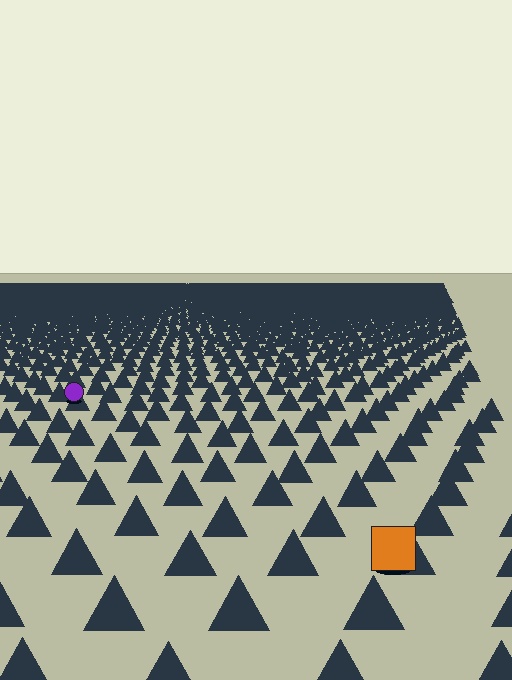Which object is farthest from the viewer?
The purple circle is farthest from the viewer. It appears smaller and the ground texture around it is denser.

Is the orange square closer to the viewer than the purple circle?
Yes. The orange square is closer — you can tell from the texture gradient: the ground texture is coarser near it.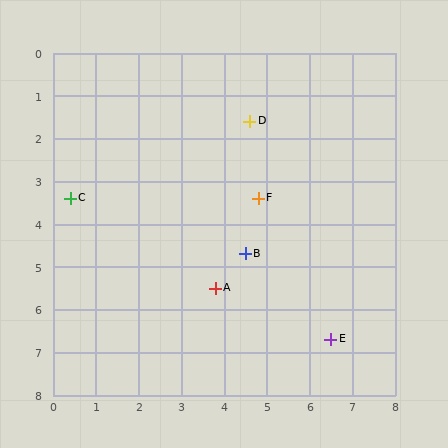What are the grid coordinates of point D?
Point D is at approximately (4.6, 1.6).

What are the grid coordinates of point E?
Point E is at approximately (6.5, 6.7).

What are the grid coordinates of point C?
Point C is at approximately (0.4, 3.4).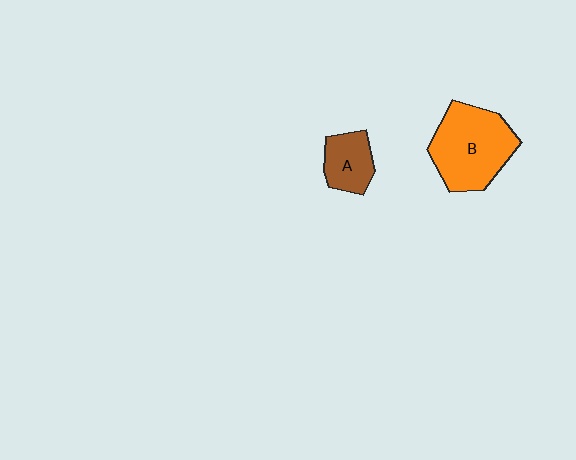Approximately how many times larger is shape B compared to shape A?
Approximately 2.2 times.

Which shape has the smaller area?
Shape A (brown).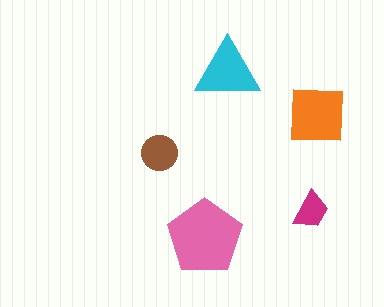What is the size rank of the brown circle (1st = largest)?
4th.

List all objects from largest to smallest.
The pink pentagon, the orange square, the cyan triangle, the brown circle, the magenta trapezoid.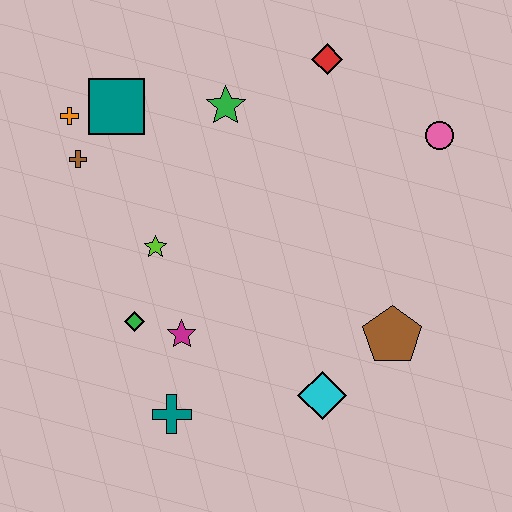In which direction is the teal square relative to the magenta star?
The teal square is above the magenta star.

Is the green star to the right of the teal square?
Yes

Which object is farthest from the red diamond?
The teal cross is farthest from the red diamond.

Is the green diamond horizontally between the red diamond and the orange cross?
Yes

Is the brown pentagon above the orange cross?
No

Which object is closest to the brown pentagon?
The cyan diamond is closest to the brown pentagon.